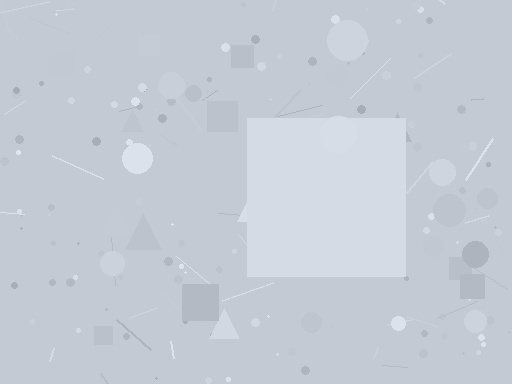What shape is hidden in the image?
A square is hidden in the image.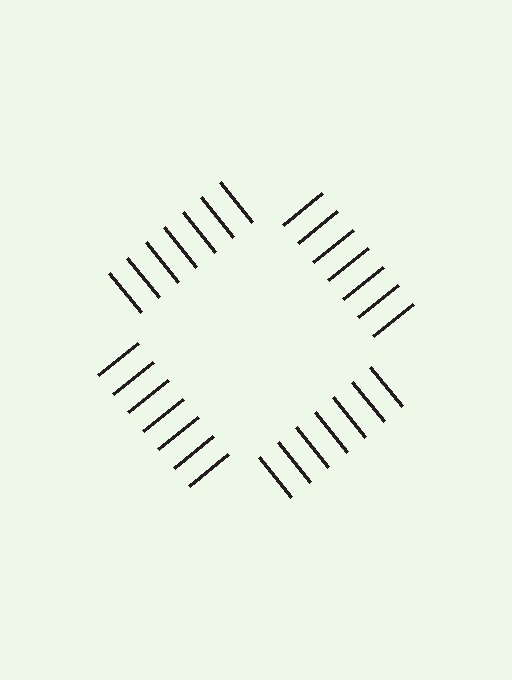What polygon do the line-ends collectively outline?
An illusory square — the line segments terminate on its edges but no continuous stroke is drawn.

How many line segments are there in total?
28 — 7 along each of the 4 edges.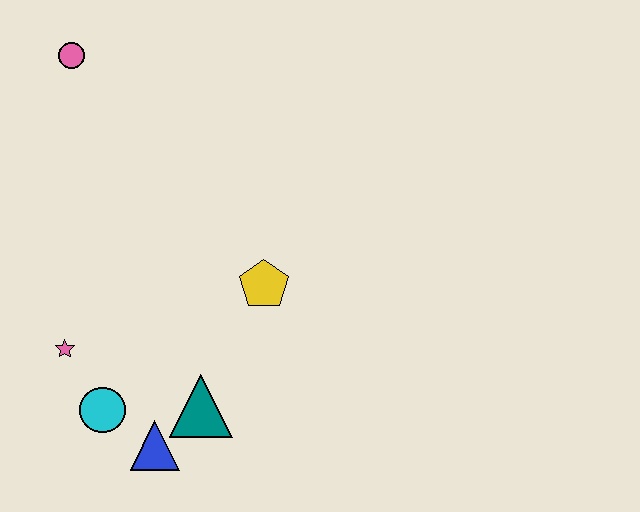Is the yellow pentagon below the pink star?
No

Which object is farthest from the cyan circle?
The pink circle is farthest from the cyan circle.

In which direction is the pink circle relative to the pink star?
The pink circle is above the pink star.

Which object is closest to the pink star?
The cyan circle is closest to the pink star.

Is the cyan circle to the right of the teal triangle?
No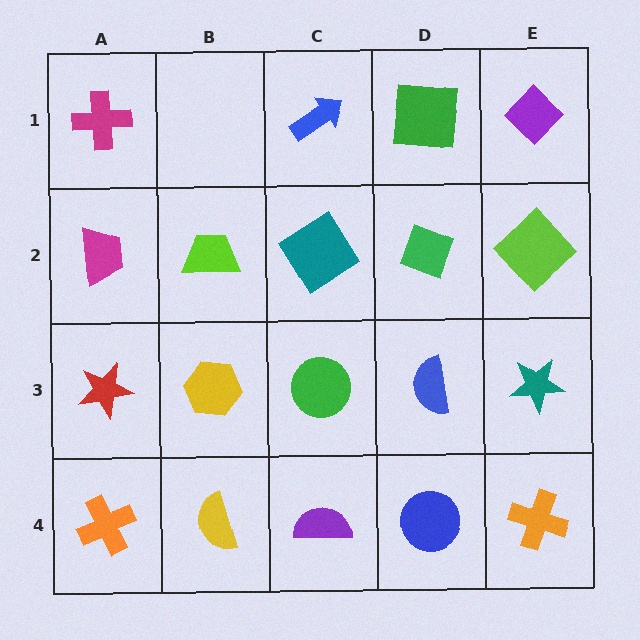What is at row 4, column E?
An orange cross.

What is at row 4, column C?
A purple semicircle.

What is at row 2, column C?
A teal diamond.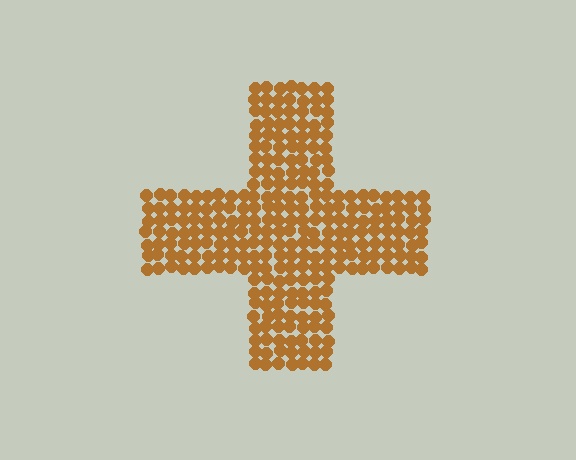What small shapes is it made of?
It is made of small circles.